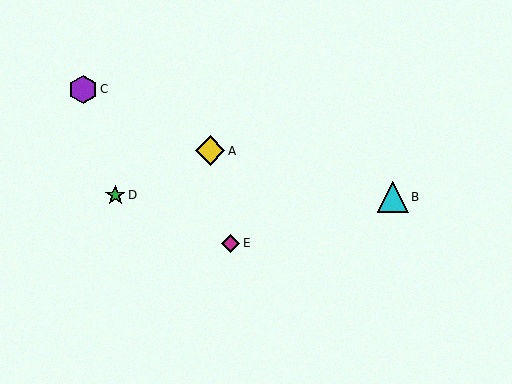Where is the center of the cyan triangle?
The center of the cyan triangle is at (393, 197).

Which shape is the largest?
The cyan triangle (labeled B) is the largest.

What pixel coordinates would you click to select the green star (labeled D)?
Click at (115, 195) to select the green star D.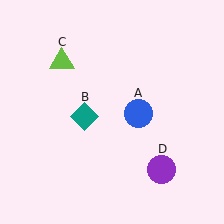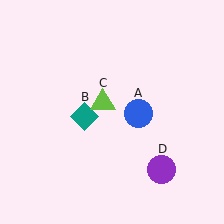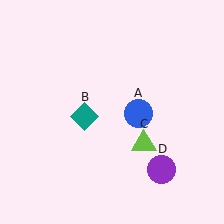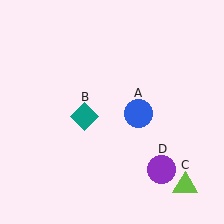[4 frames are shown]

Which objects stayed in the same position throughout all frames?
Blue circle (object A) and teal diamond (object B) and purple circle (object D) remained stationary.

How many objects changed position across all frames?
1 object changed position: lime triangle (object C).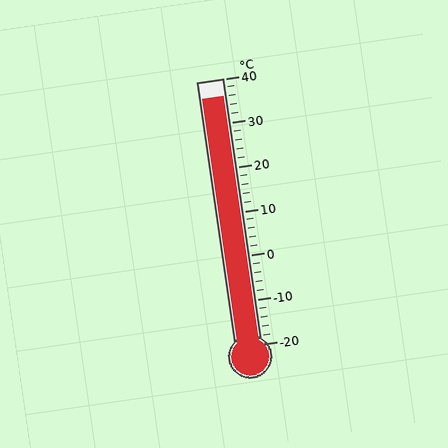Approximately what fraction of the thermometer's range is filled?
The thermometer is filled to approximately 95% of its range.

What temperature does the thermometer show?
The thermometer shows approximately 36°C.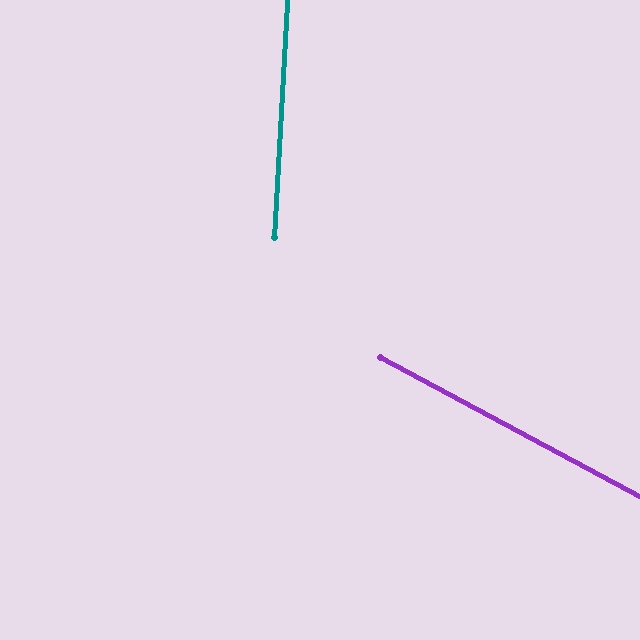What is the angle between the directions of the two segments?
Approximately 65 degrees.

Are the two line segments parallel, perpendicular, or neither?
Neither parallel nor perpendicular — they differ by about 65°.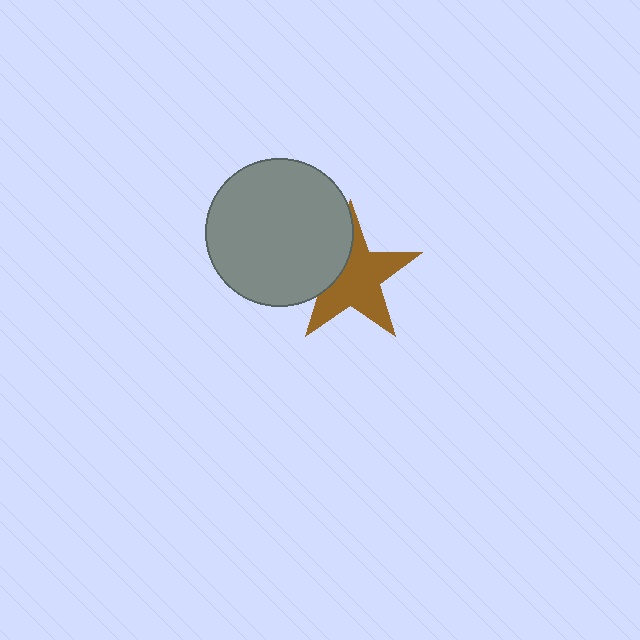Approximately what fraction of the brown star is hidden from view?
Roughly 31% of the brown star is hidden behind the gray circle.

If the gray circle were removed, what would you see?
You would see the complete brown star.